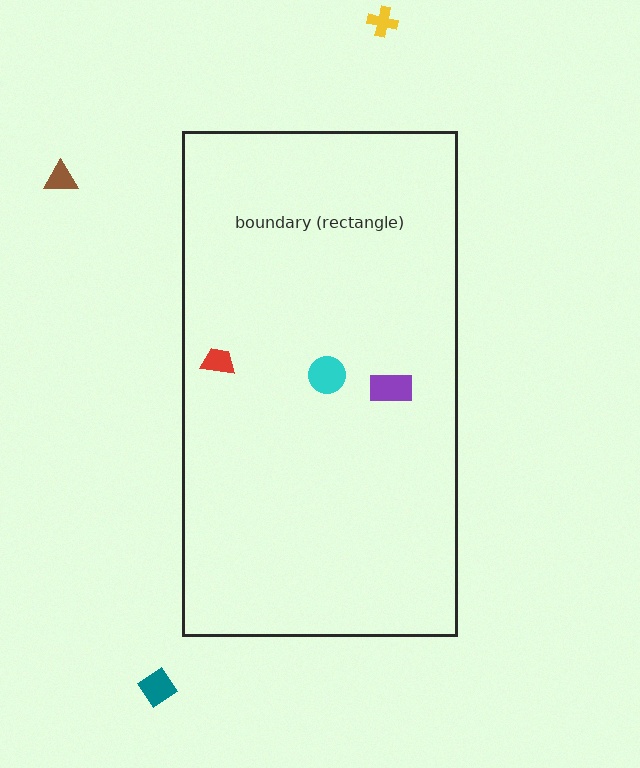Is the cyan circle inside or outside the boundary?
Inside.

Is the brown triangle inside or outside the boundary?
Outside.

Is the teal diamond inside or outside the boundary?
Outside.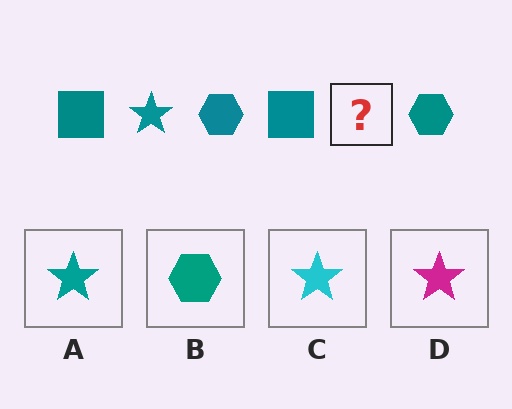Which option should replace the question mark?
Option A.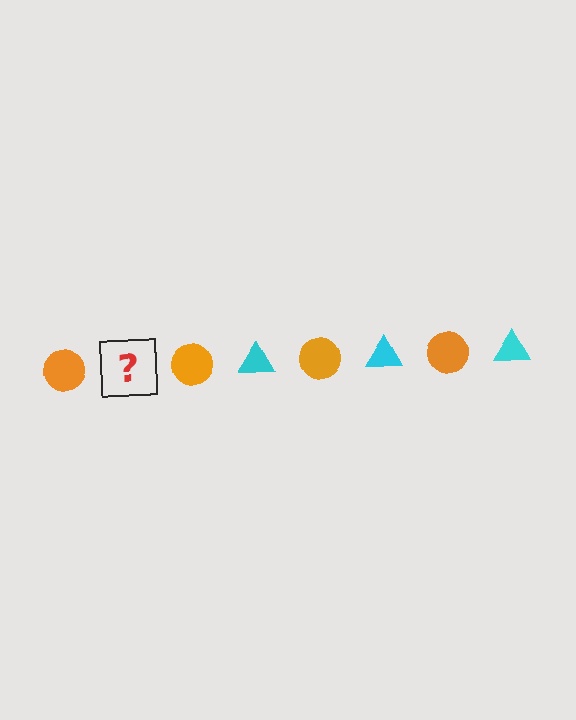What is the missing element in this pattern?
The missing element is a cyan triangle.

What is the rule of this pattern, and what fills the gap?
The rule is that the pattern alternates between orange circle and cyan triangle. The gap should be filled with a cyan triangle.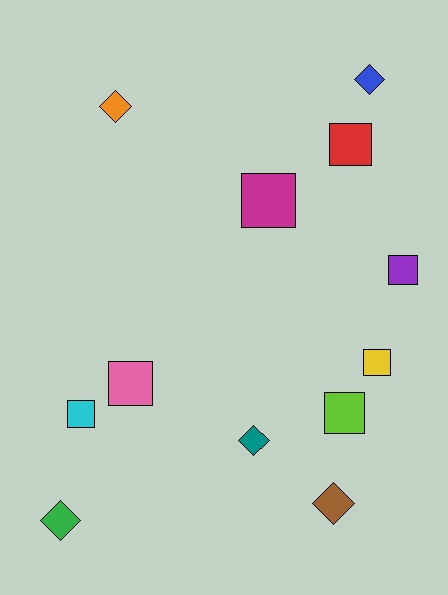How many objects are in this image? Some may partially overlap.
There are 12 objects.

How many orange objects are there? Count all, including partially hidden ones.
There is 1 orange object.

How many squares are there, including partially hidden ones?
There are 7 squares.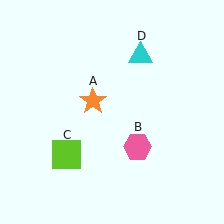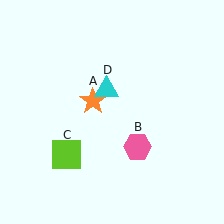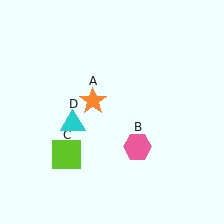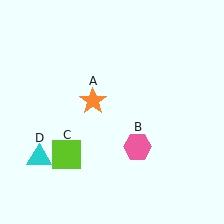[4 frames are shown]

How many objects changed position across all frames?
1 object changed position: cyan triangle (object D).